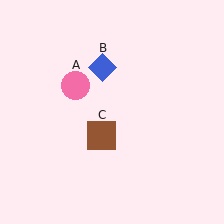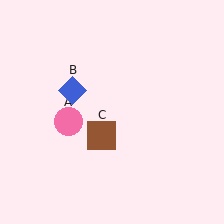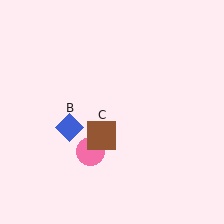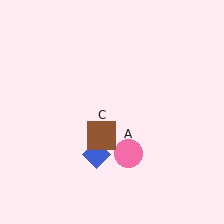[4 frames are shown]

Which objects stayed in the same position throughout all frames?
Brown square (object C) remained stationary.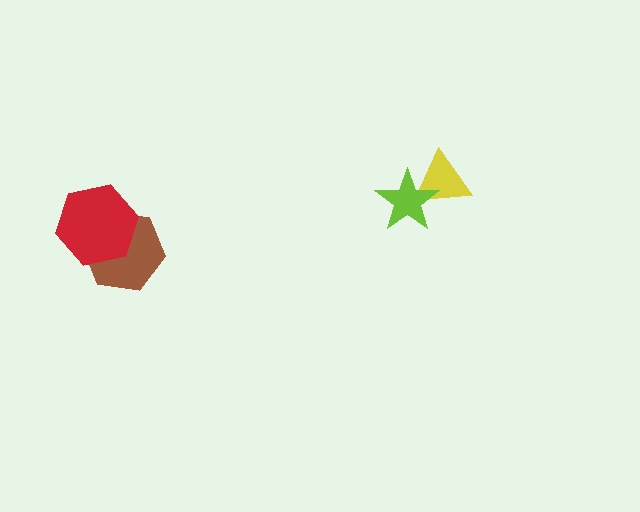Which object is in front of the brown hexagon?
The red hexagon is in front of the brown hexagon.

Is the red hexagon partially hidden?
No, no other shape covers it.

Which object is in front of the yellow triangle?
The lime star is in front of the yellow triangle.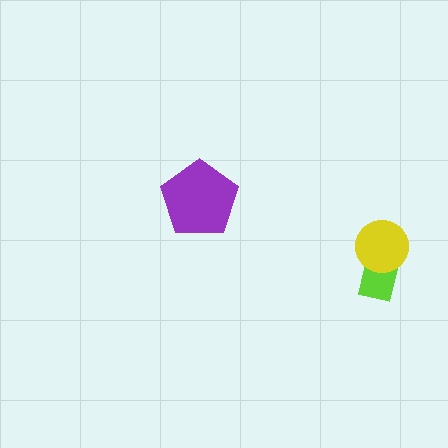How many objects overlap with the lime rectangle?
1 object overlaps with the lime rectangle.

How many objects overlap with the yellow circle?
1 object overlaps with the yellow circle.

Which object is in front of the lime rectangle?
The yellow circle is in front of the lime rectangle.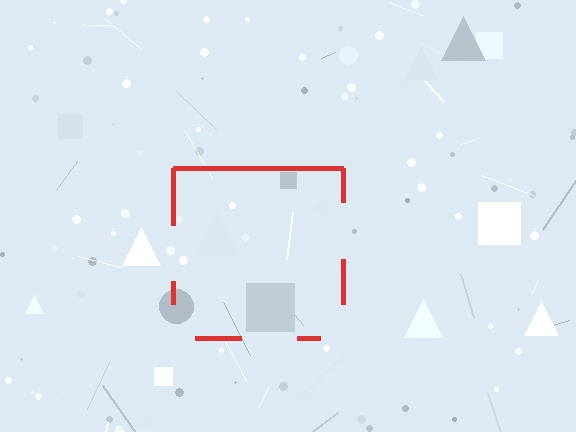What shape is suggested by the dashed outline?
The dashed outline suggests a square.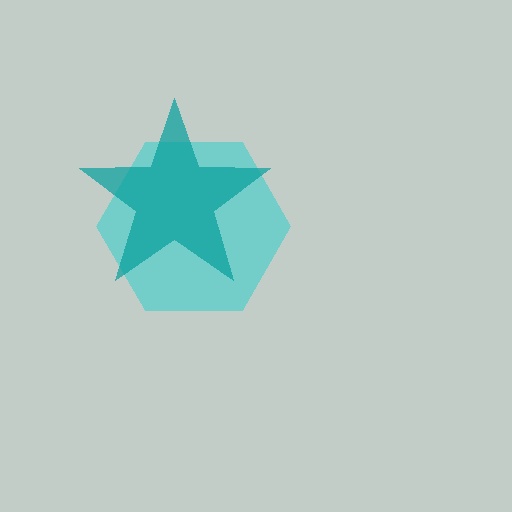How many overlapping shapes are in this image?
There are 2 overlapping shapes in the image.